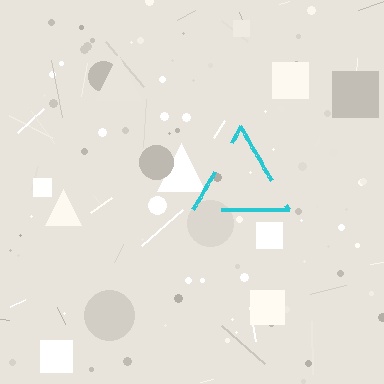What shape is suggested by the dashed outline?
The dashed outline suggests a triangle.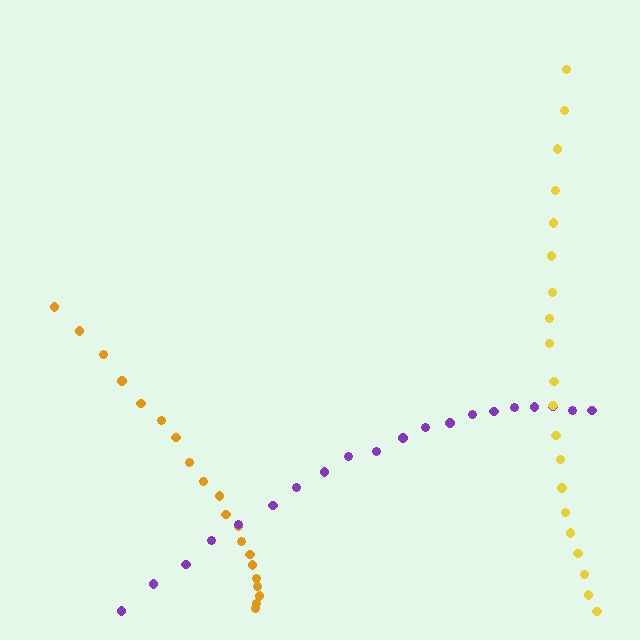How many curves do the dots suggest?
There are 3 distinct paths.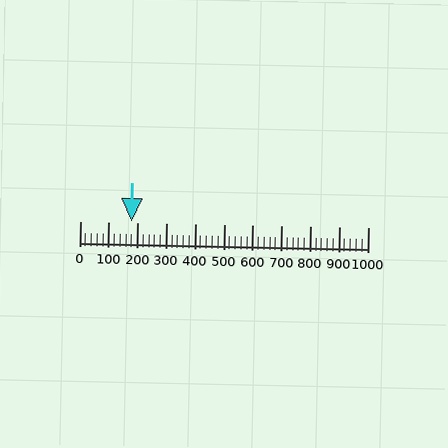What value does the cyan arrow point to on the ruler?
The cyan arrow points to approximately 180.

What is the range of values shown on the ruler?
The ruler shows values from 0 to 1000.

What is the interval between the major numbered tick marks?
The major tick marks are spaced 100 units apart.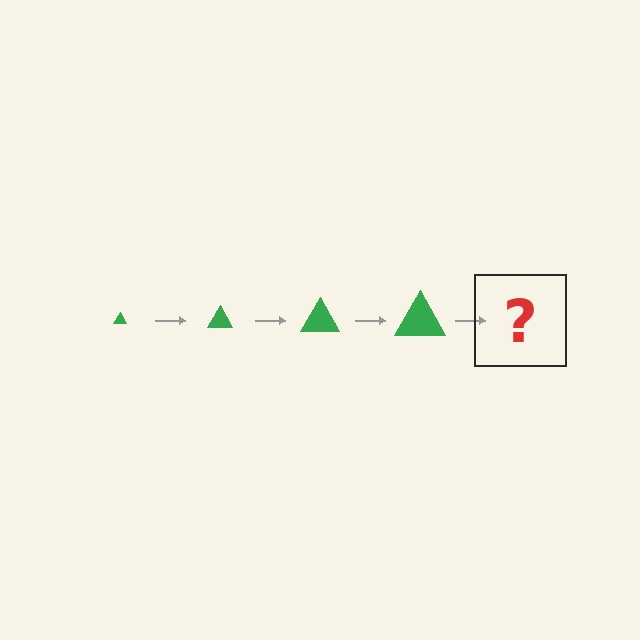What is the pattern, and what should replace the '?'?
The pattern is that the triangle gets progressively larger each step. The '?' should be a green triangle, larger than the previous one.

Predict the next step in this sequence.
The next step is a green triangle, larger than the previous one.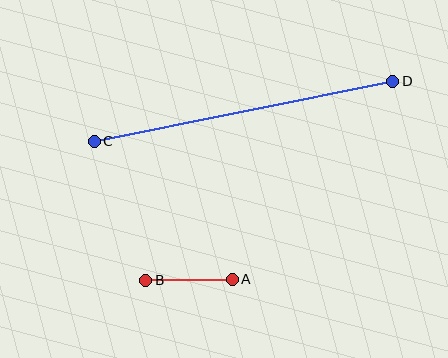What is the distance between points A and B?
The distance is approximately 86 pixels.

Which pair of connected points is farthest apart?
Points C and D are farthest apart.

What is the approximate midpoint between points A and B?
The midpoint is at approximately (189, 280) pixels.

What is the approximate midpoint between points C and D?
The midpoint is at approximately (243, 111) pixels.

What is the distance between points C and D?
The distance is approximately 304 pixels.